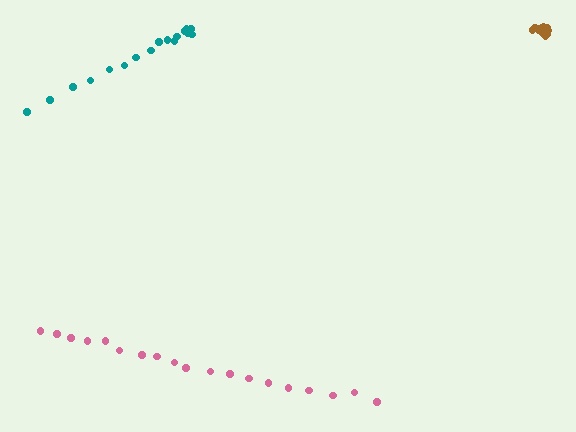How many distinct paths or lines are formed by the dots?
There are 3 distinct paths.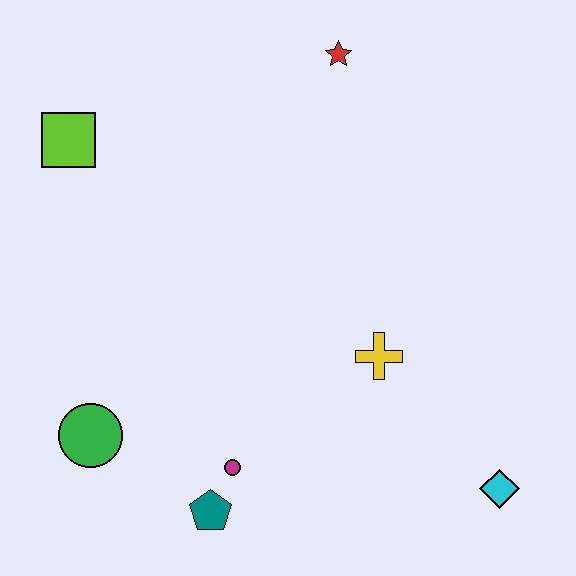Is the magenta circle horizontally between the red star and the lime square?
Yes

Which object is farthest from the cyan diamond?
The lime square is farthest from the cyan diamond.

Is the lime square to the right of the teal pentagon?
No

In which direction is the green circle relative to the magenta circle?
The green circle is to the left of the magenta circle.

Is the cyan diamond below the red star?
Yes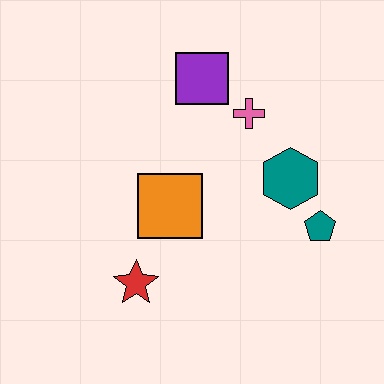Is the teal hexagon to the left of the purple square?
No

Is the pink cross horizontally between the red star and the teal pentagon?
Yes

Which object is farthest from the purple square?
The red star is farthest from the purple square.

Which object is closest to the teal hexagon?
The teal pentagon is closest to the teal hexagon.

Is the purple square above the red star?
Yes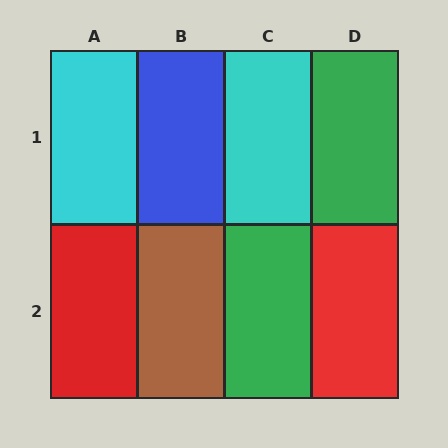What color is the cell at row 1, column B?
Blue.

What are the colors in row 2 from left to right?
Red, brown, green, red.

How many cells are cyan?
2 cells are cyan.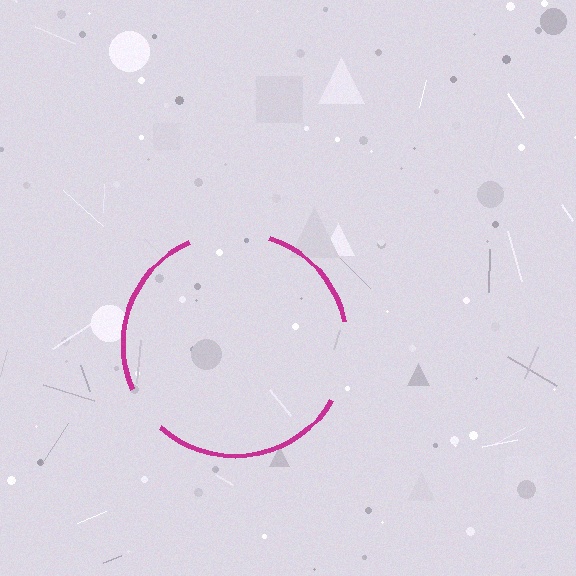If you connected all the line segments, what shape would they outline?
They would outline a circle.